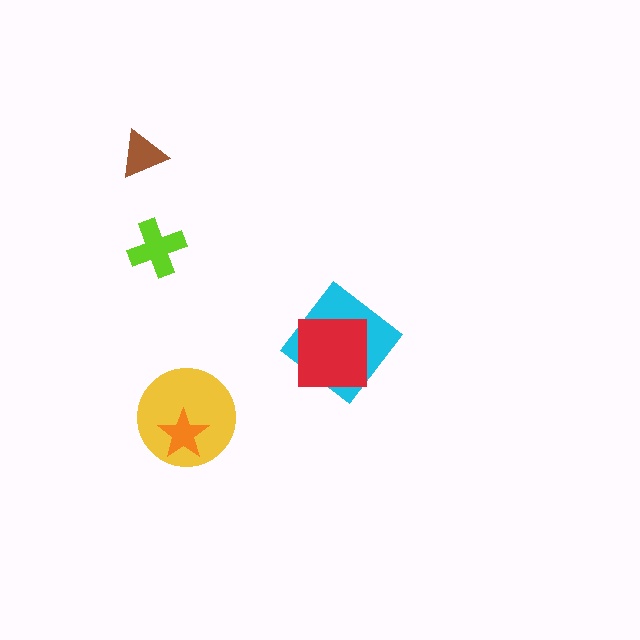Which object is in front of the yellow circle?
The orange star is in front of the yellow circle.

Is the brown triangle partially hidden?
No, no other shape covers it.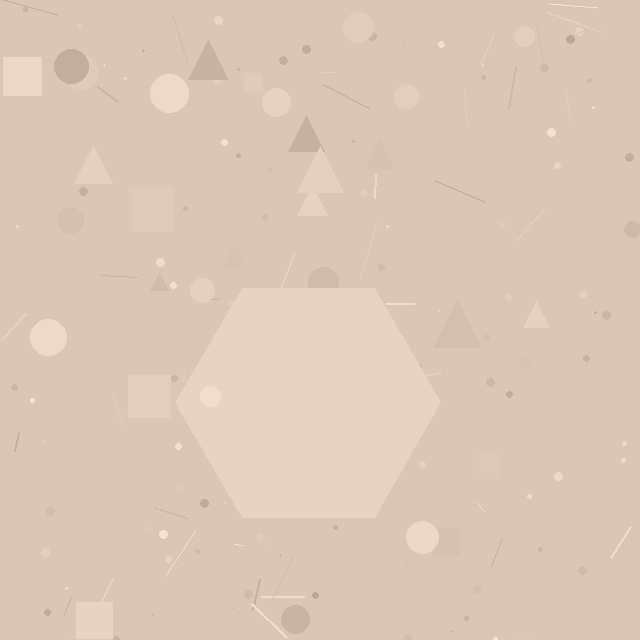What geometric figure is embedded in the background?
A hexagon is embedded in the background.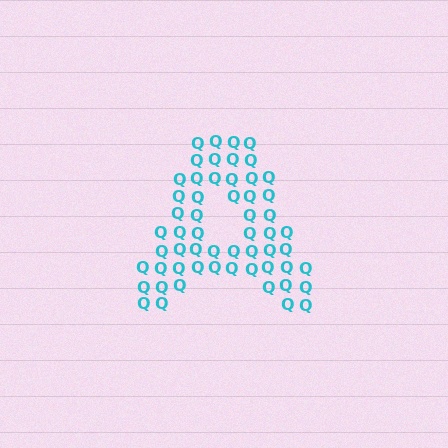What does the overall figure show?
The overall figure shows the letter A.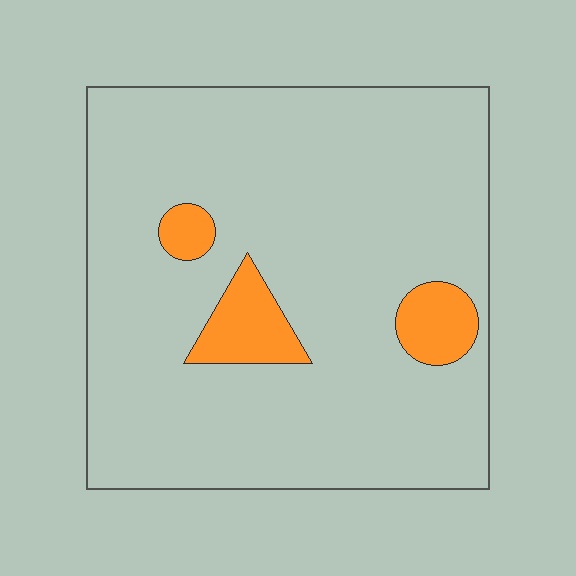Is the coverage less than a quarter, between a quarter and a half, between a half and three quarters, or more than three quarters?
Less than a quarter.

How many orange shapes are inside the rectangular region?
3.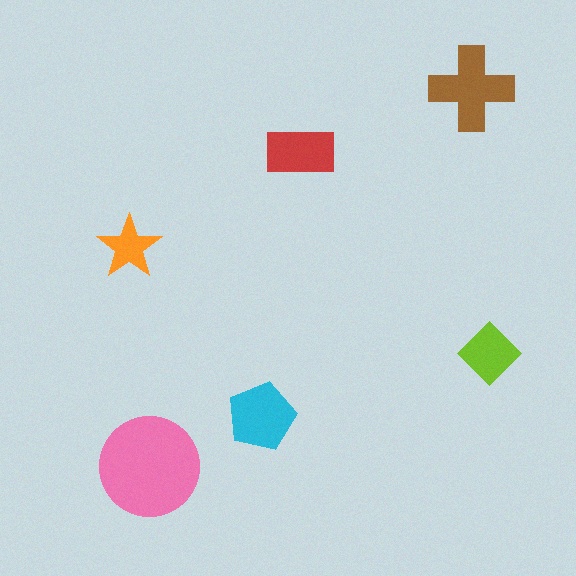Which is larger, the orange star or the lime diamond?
The lime diamond.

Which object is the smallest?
The orange star.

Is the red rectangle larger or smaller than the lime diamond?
Larger.